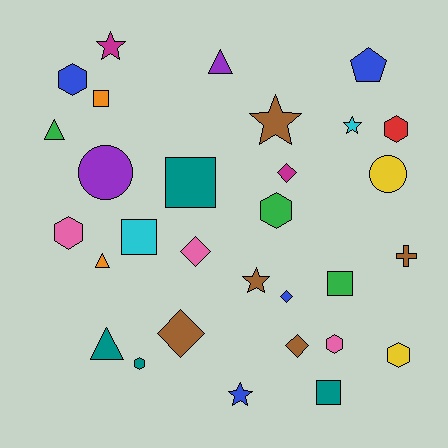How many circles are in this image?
There are 2 circles.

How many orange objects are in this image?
There are 2 orange objects.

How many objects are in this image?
There are 30 objects.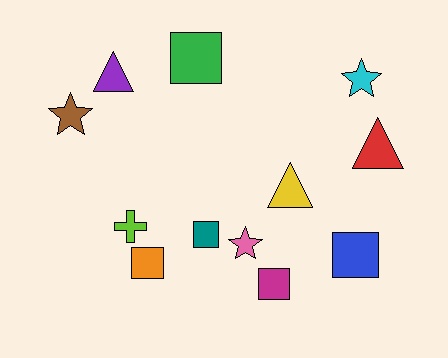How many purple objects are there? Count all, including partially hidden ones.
There is 1 purple object.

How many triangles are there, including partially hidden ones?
There are 3 triangles.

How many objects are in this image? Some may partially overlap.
There are 12 objects.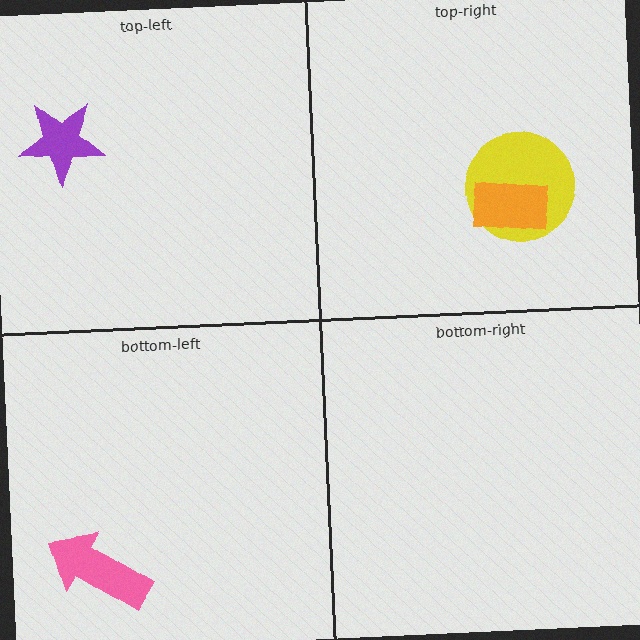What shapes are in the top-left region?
The purple star.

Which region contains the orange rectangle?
The top-right region.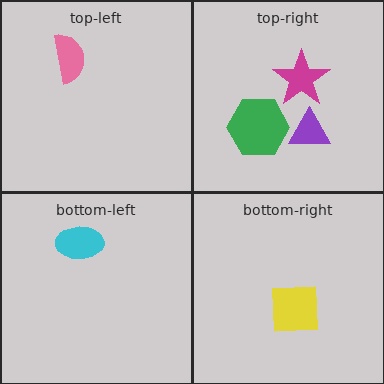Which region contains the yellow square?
The bottom-right region.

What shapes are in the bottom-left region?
The cyan ellipse.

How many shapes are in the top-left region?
1.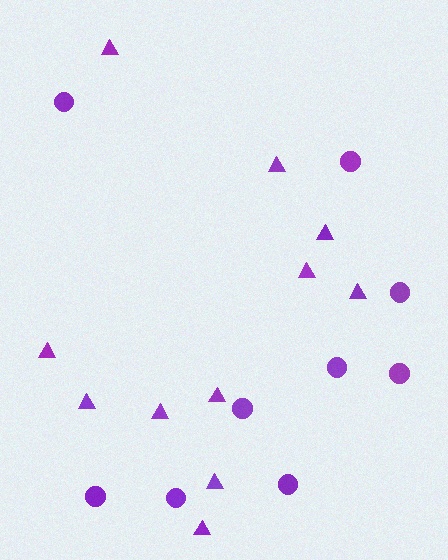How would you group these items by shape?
There are 2 groups: one group of triangles (11) and one group of circles (9).